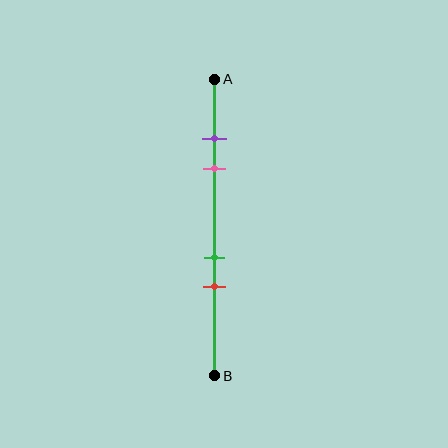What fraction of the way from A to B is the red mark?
The red mark is approximately 70% (0.7) of the way from A to B.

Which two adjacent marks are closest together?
The purple and pink marks are the closest adjacent pair.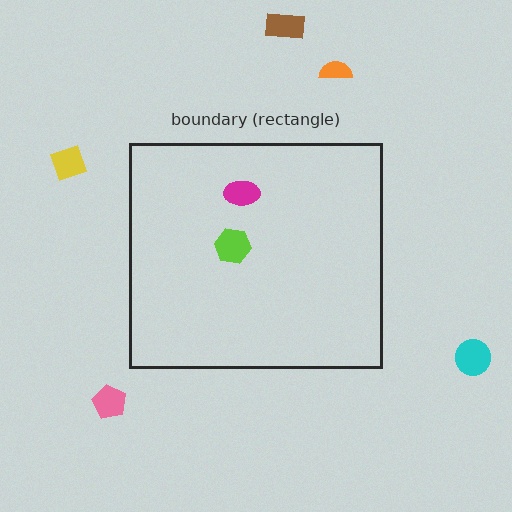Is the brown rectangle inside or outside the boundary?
Outside.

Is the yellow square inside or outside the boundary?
Outside.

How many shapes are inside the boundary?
2 inside, 5 outside.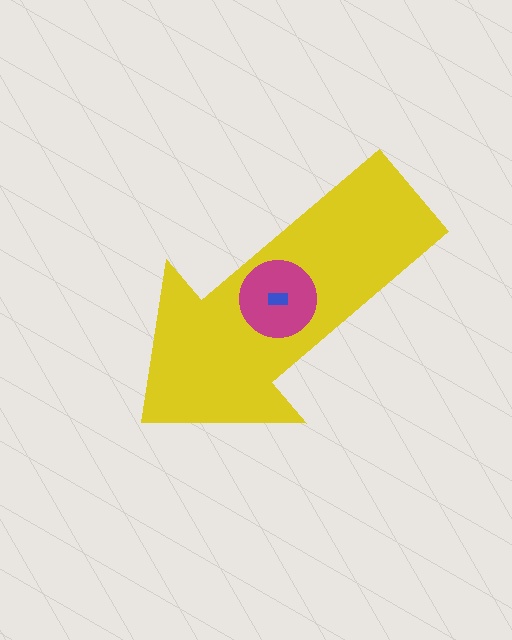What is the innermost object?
The blue rectangle.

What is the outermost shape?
The yellow arrow.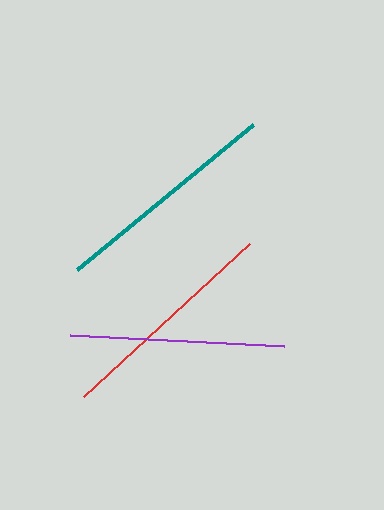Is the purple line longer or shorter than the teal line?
The teal line is longer than the purple line.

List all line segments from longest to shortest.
From longest to shortest: teal, red, purple.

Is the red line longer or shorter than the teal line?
The teal line is longer than the red line.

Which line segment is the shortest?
The purple line is the shortest at approximately 215 pixels.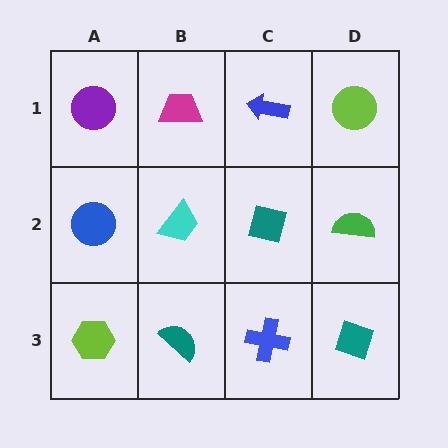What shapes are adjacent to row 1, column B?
A cyan trapezoid (row 2, column B), a purple circle (row 1, column A), a blue arrow (row 1, column C).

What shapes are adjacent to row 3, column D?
A green semicircle (row 2, column D), a blue cross (row 3, column C).